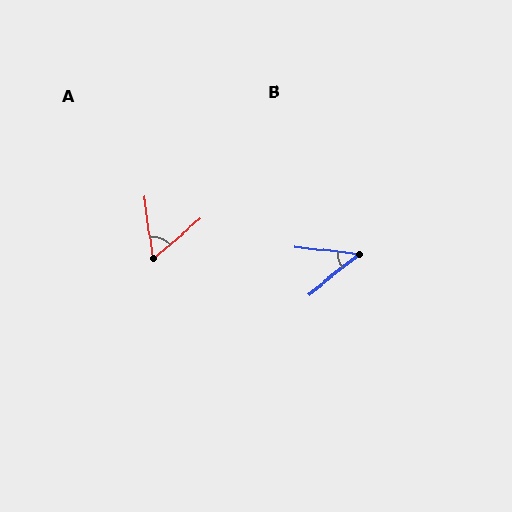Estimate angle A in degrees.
Approximately 58 degrees.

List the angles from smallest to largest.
B (45°), A (58°).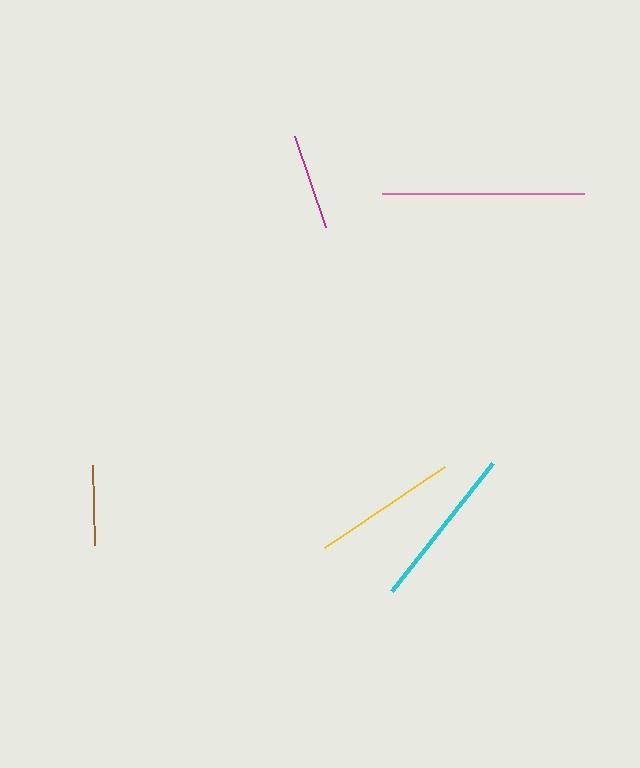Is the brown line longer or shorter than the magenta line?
The magenta line is longer than the brown line.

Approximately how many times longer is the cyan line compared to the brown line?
The cyan line is approximately 2.1 times the length of the brown line.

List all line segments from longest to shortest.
From longest to shortest: pink, cyan, yellow, magenta, brown.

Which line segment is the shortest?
The brown line is the shortest at approximately 79 pixels.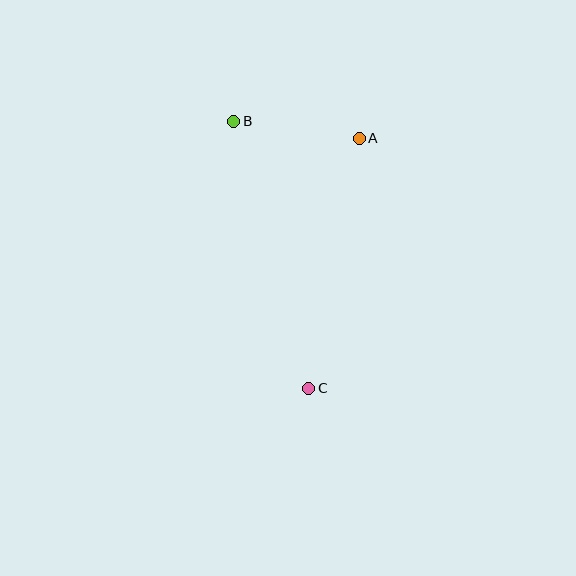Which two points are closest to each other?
Points A and B are closest to each other.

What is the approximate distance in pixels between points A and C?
The distance between A and C is approximately 255 pixels.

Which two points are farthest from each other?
Points B and C are farthest from each other.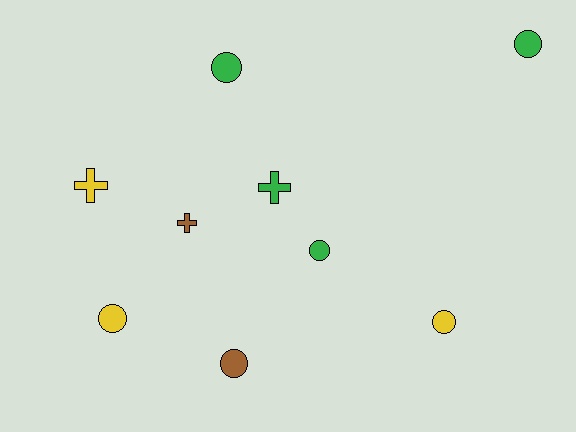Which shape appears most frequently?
Circle, with 6 objects.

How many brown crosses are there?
There is 1 brown cross.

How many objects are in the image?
There are 9 objects.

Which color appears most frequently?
Green, with 4 objects.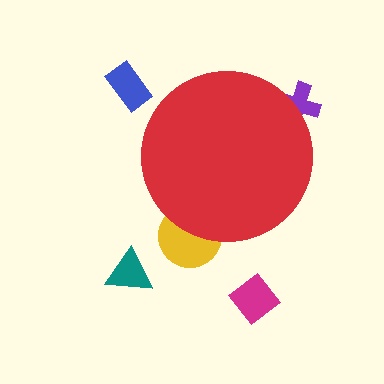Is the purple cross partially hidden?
Yes, the purple cross is partially hidden behind the red circle.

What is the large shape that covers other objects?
A red circle.